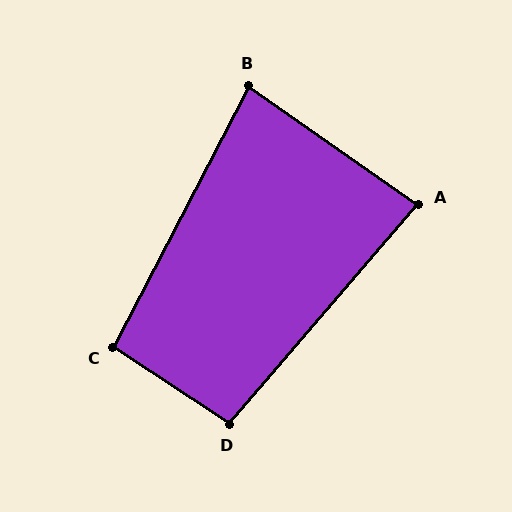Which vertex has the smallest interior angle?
B, at approximately 83 degrees.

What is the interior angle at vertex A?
Approximately 84 degrees (acute).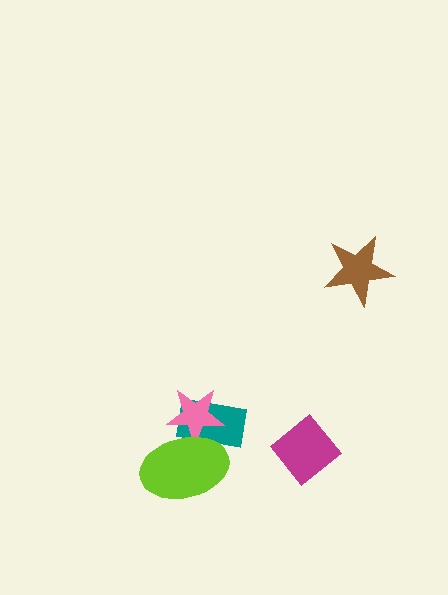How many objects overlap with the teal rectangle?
2 objects overlap with the teal rectangle.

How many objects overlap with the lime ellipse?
2 objects overlap with the lime ellipse.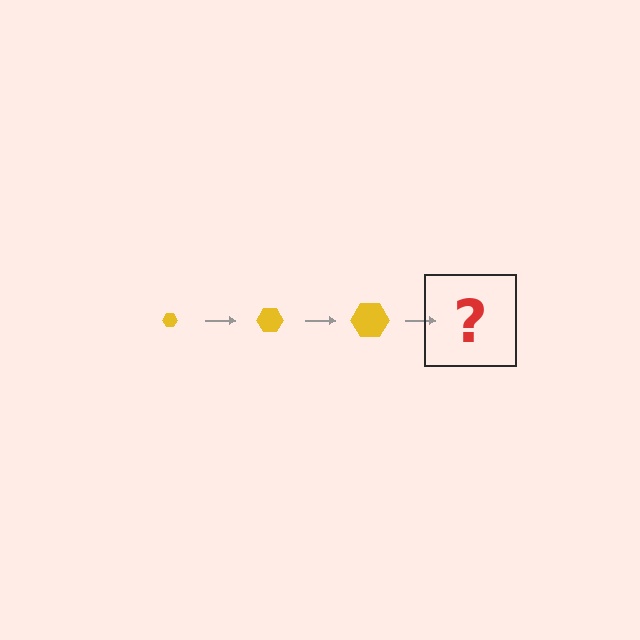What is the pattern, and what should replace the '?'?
The pattern is that the hexagon gets progressively larger each step. The '?' should be a yellow hexagon, larger than the previous one.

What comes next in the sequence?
The next element should be a yellow hexagon, larger than the previous one.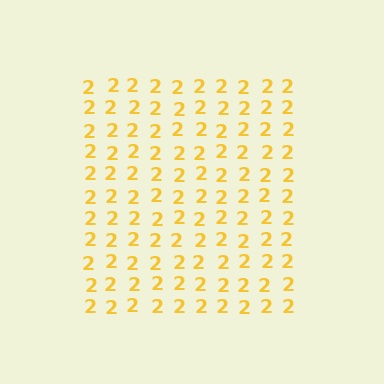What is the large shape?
The large shape is a square.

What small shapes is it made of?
It is made of small digit 2's.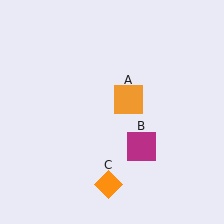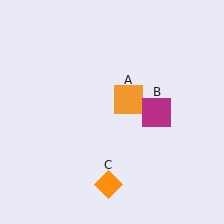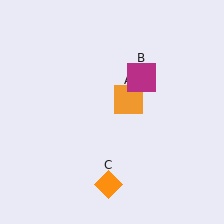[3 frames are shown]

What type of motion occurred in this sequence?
The magenta square (object B) rotated counterclockwise around the center of the scene.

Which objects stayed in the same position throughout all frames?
Orange square (object A) and orange diamond (object C) remained stationary.